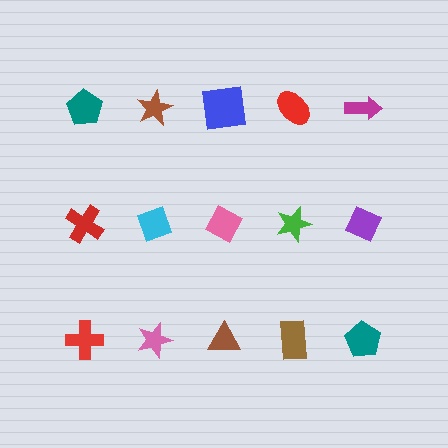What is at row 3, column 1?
A red cross.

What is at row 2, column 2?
A cyan diamond.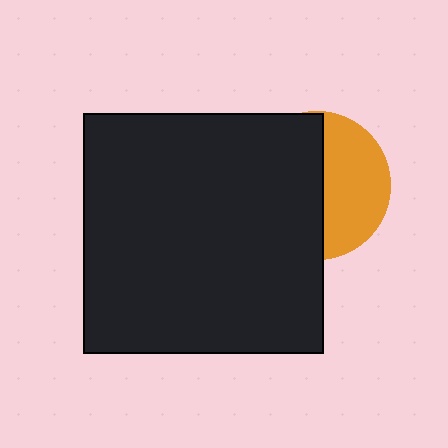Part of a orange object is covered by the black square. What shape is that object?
It is a circle.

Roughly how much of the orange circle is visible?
A small part of it is visible (roughly 45%).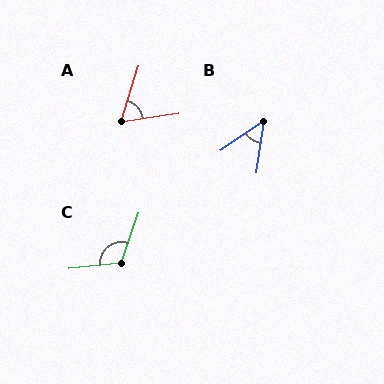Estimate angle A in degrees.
Approximately 64 degrees.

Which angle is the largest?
C, at approximately 115 degrees.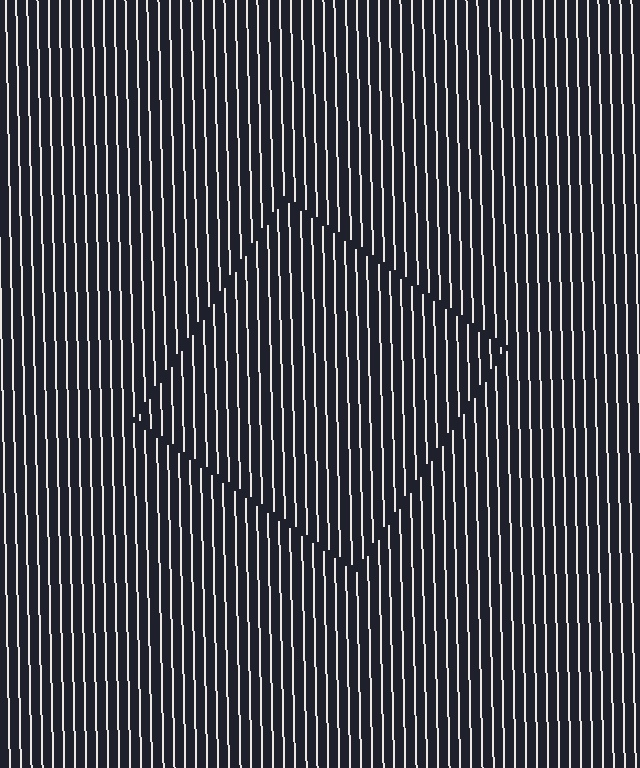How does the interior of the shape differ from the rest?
The interior of the shape contains the same grating, shifted by half a period — the contour is defined by the phase discontinuity where line-ends from the inner and outer gratings abut.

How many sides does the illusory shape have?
4 sides — the line-ends trace a square.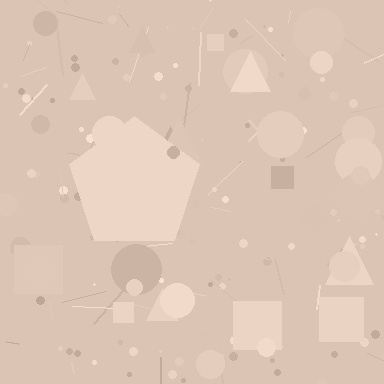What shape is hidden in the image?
A pentagon is hidden in the image.